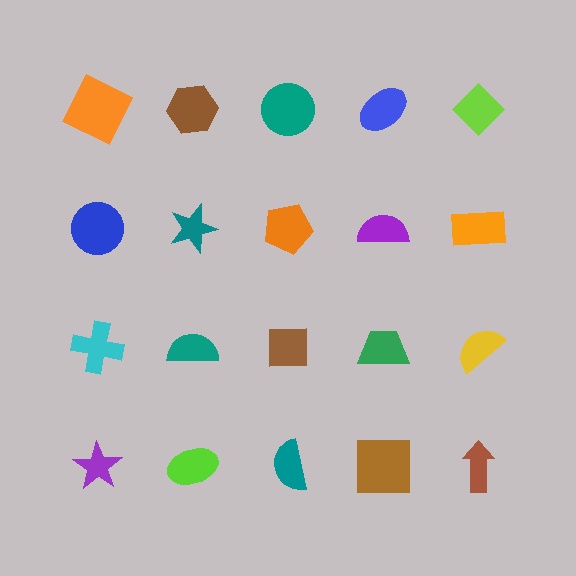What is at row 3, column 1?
A cyan cross.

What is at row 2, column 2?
A teal star.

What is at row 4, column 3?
A teal semicircle.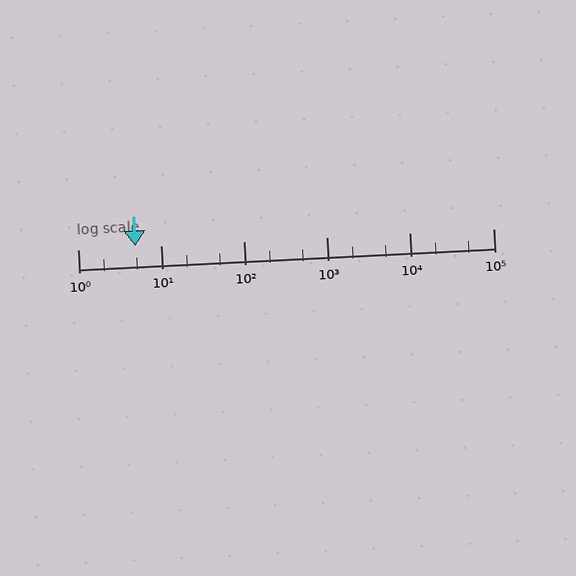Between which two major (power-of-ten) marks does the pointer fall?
The pointer is between 1 and 10.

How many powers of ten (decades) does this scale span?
The scale spans 5 decades, from 1 to 100000.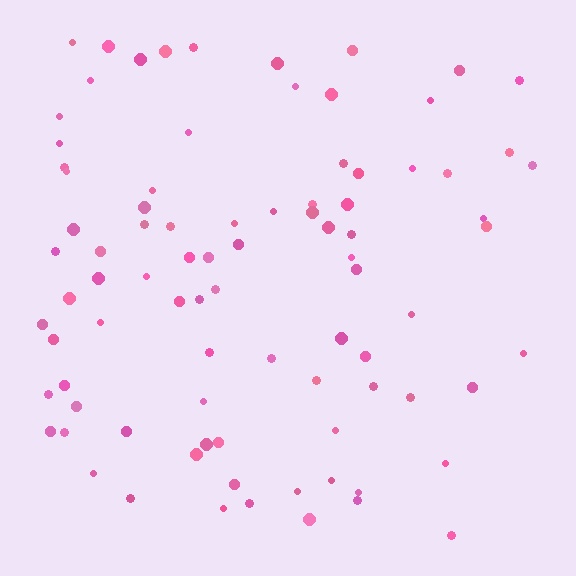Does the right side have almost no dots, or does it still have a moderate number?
Still a moderate number, just noticeably fewer than the left.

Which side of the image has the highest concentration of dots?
The left.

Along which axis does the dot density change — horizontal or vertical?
Horizontal.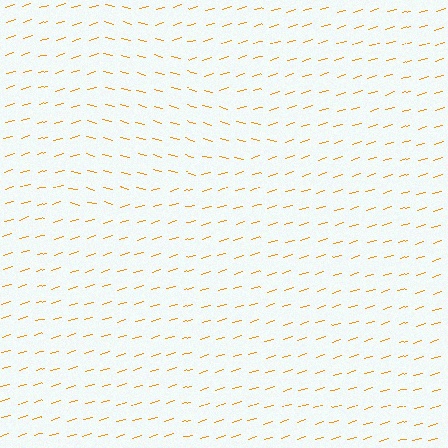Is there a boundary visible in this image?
Yes, there is a texture boundary formed by a change in line orientation.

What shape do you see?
I see a triangle.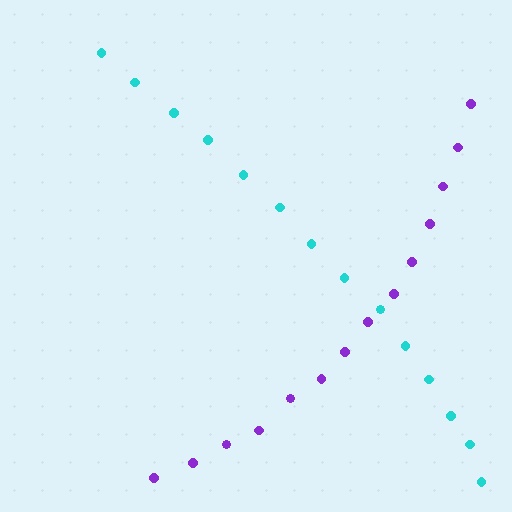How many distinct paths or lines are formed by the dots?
There are 2 distinct paths.